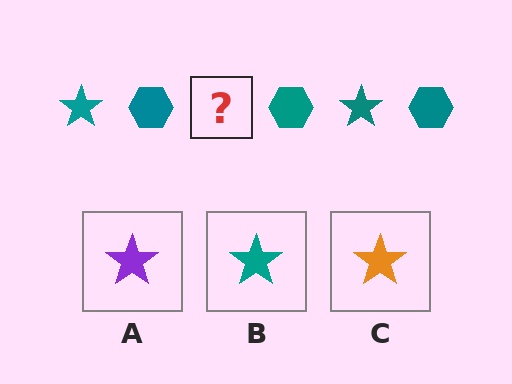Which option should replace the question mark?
Option B.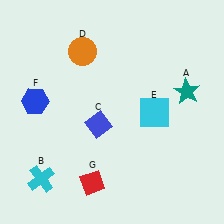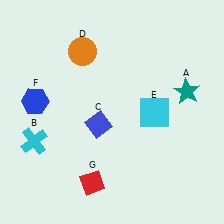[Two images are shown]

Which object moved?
The cyan cross (B) moved up.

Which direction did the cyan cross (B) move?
The cyan cross (B) moved up.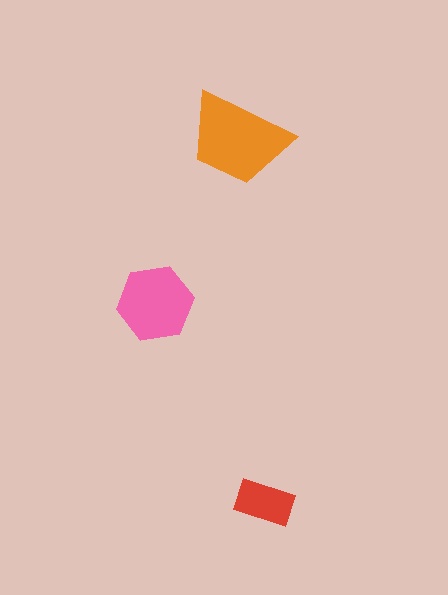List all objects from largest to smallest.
The orange trapezoid, the pink hexagon, the red rectangle.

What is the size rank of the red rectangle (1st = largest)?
3rd.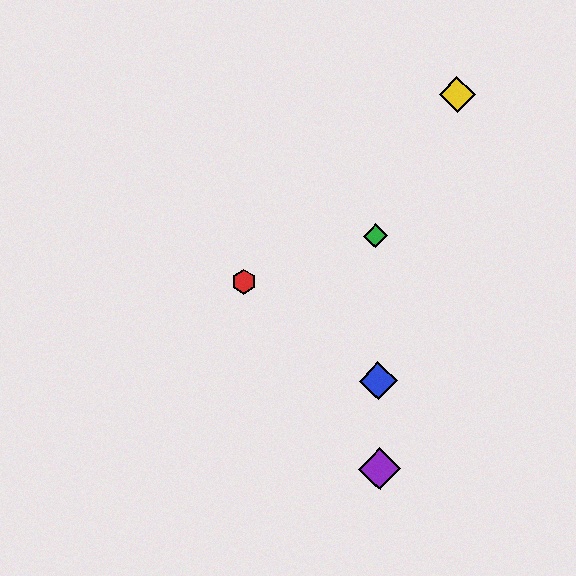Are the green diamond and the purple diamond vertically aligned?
Yes, both are at x≈375.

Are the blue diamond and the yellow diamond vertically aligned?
No, the blue diamond is at x≈378 and the yellow diamond is at x≈458.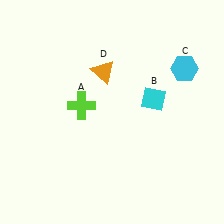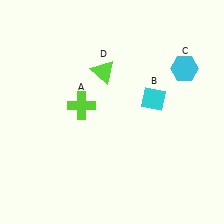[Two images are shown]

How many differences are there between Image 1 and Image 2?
There is 1 difference between the two images.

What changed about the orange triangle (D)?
In Image 1, D is orange. In Image 2, it changed to lime.